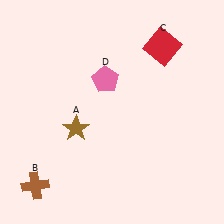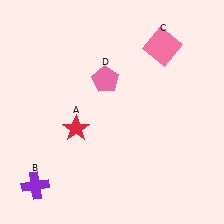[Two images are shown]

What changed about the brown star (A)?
In Image 1, A is brown. In Image 2, it changed to red.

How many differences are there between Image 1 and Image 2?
There are 3 differences between the two images.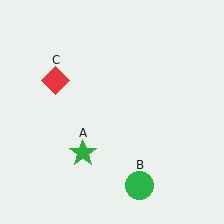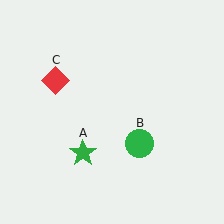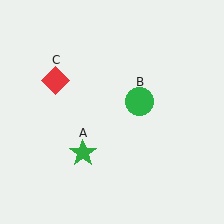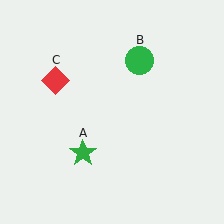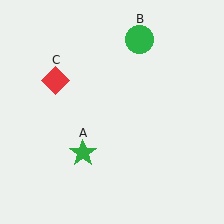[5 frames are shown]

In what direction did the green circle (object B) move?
The green circle (object B) moved up.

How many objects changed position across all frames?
1 object changed position: green circle (object B).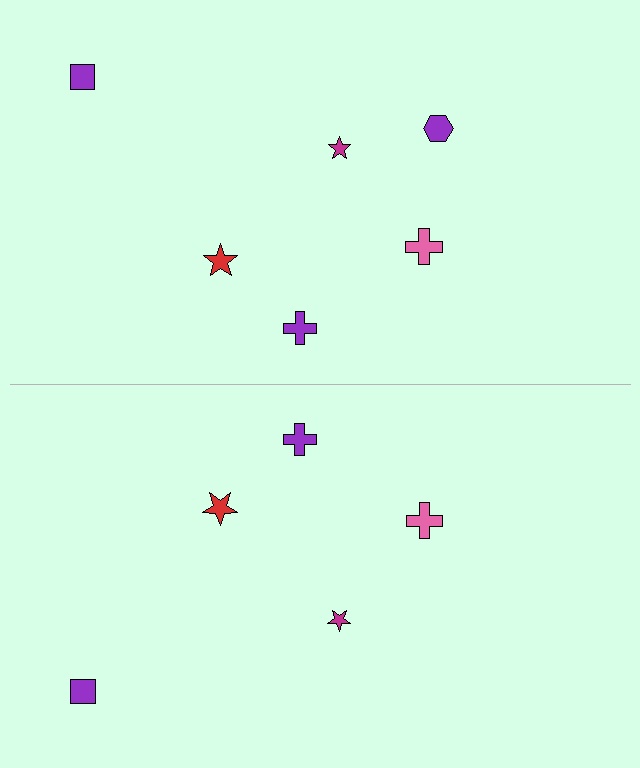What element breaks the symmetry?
A purple hexagon is missing from the bottom side.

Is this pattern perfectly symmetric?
No, the pattern is not perfectly symmetric. A purple hexagon is missing from the bottom side.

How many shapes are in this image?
There are 11 shapes in this image.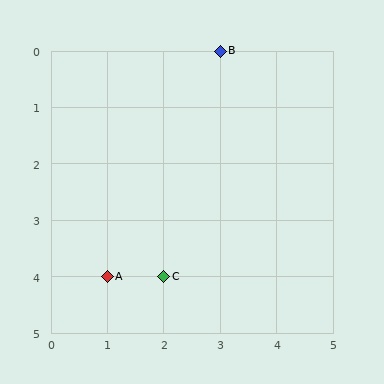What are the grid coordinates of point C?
Point C is at grid coordinates (2, 4).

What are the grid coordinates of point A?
Point A is at grid coordinates (1, 4).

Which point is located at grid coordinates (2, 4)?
Point C is at (2, 4).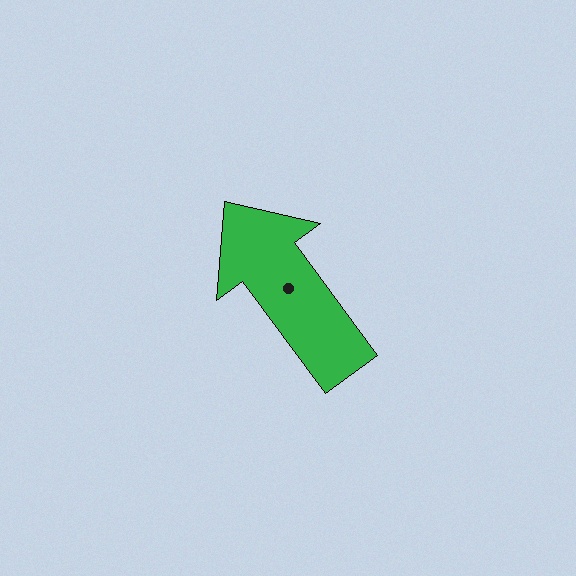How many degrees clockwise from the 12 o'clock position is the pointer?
Approximately 324 degrees.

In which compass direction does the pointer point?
Northwest.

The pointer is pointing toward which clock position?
Roughly 11 o'clock.